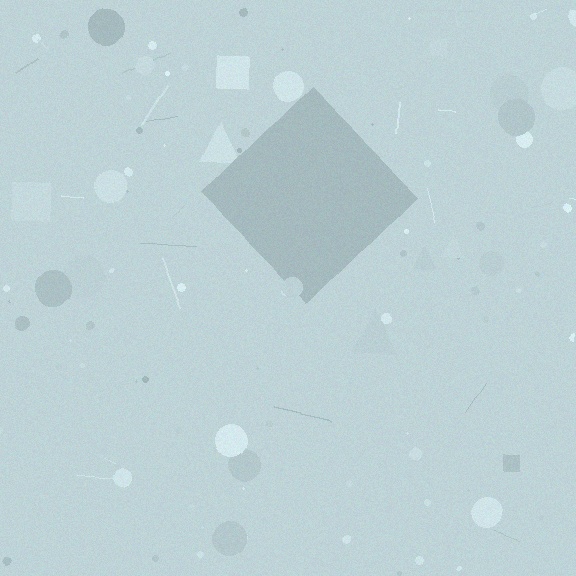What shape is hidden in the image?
A diamond is hidden in the image.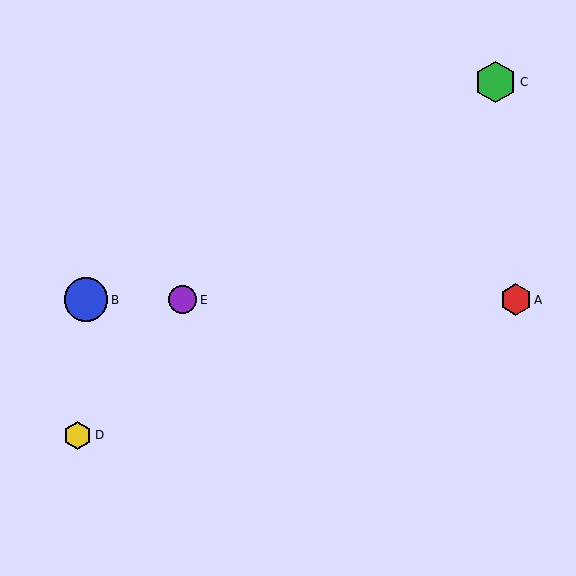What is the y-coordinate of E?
Object E is at y≈300.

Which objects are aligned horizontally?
Objects A, B, E are aligned horizontally.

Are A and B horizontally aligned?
Yes, both are at y≈300.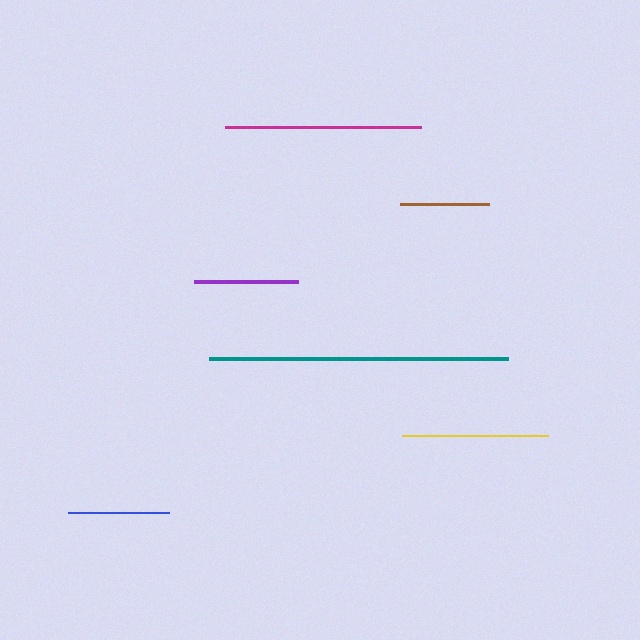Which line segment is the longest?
The teal line is the longest at approximately 298 pixels.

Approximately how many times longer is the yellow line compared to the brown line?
The yellow line is approximately 1.6 times the length of the brown line.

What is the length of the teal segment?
The teal segment is approximately 298 pixels long.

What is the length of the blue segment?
The blue segment is approximately 100 pixels long.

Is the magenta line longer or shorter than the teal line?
The teal line is longer than the magenta line.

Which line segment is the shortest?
The brown line is the shortest at approximately 90 pixels.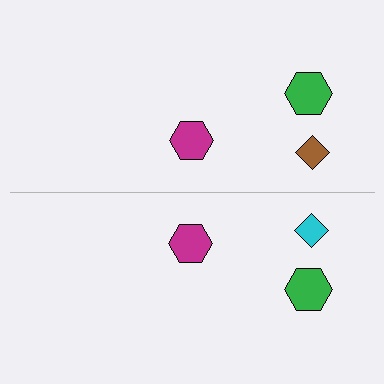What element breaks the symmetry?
The cyan diamond on the bottom side breaks the symmetry — its mirror counterpart is brown.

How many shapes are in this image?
There are 6 shapes in this image.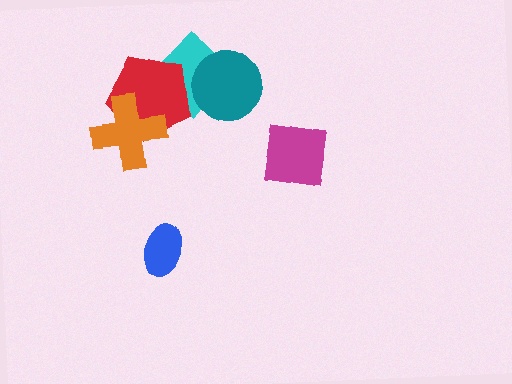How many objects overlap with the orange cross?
1 object overlaps with the orange cross.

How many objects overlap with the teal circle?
1 object overlaps with the teal circle.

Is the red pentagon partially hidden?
Yes, it is partially covered by another shape.